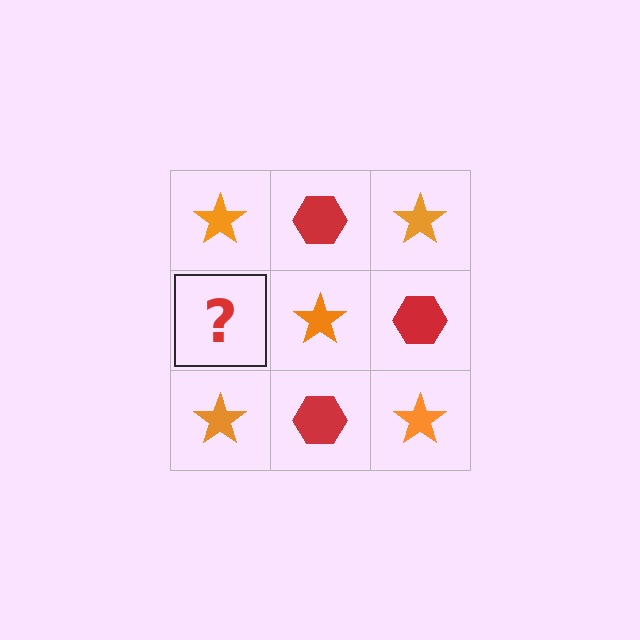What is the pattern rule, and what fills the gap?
The rule is that it alternates orange star and red hexagon in a checkerboard pattern. The gap should be filled with a red hexagon.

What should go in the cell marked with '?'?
The missing cell should contain a red hexagon.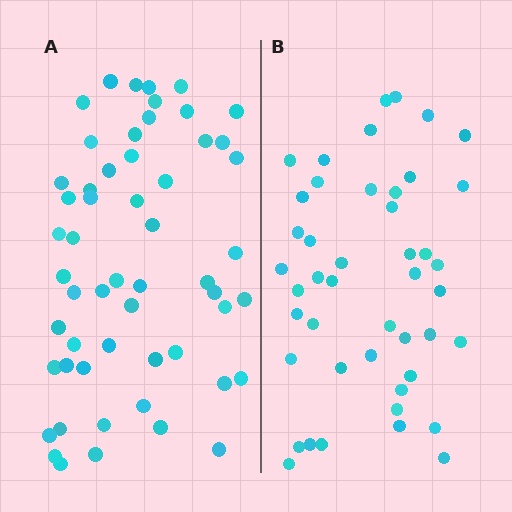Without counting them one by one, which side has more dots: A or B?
Region A (the left region) has more dots.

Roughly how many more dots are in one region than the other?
Region A has roughly 10 or so more dots than region B.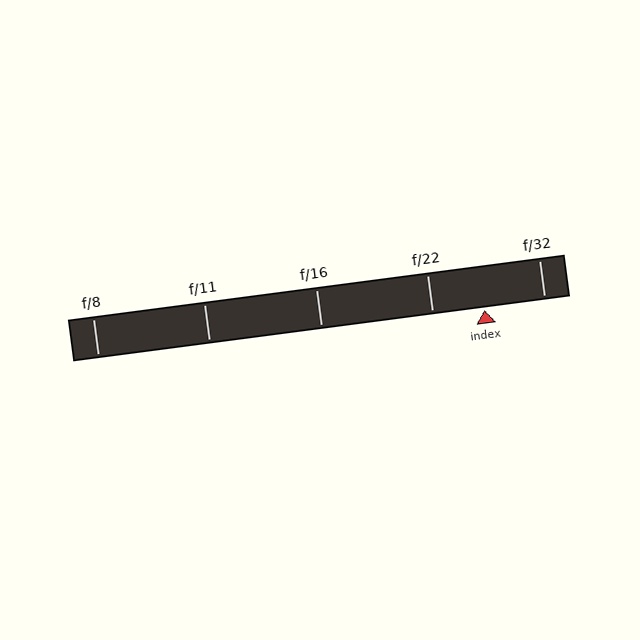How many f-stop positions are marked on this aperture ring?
There are 5 f-stop positions marked.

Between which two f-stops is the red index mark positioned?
The index mark is between f/22 and f/32.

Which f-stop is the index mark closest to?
The index mark is closest to f/22.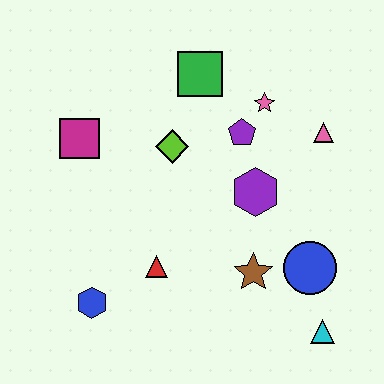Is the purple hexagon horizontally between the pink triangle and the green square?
Yes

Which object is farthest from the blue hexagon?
The pink triangle is farthest from the blue hexagon.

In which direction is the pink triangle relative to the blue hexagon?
The pink triangle is to the right of the blue hexagon.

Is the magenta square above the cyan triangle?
Yes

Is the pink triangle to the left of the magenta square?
No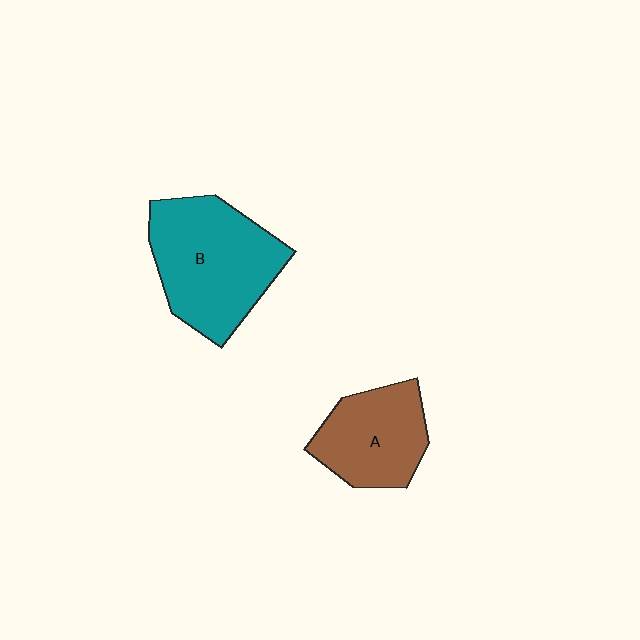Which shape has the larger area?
Shape B (teal).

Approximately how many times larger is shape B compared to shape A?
Approximately 1.5 times.